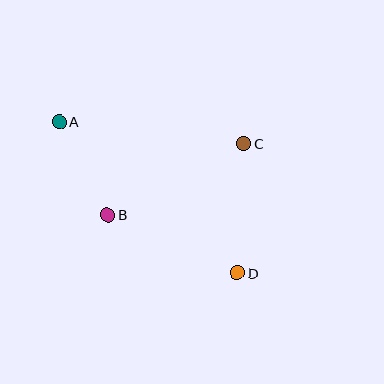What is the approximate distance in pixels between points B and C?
The distance between B and C is approximately 154 pixels.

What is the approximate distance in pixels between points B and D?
The distance between B and D is approximately 142 pixels.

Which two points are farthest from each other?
Points A and D are farthest from each other.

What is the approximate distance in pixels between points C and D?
The distance between C and D is approximately 129 pixels.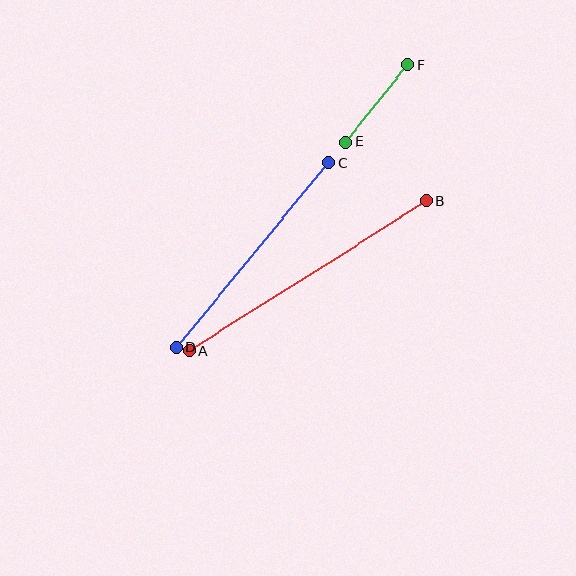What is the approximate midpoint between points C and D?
The midpoint is at approximately (253, 255) pixels.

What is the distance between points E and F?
The distance is approximately 99 pixels.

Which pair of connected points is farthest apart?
Points A and B are farthest apart.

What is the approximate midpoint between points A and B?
The midpoint is at approximately (308, 276) pixels.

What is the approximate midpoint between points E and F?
The midpoint is at approximately (377, 104) pixels.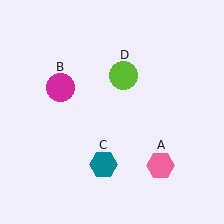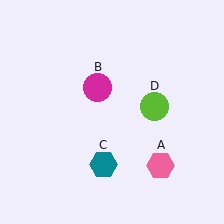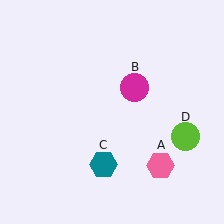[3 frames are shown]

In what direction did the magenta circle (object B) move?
The magenta circle (object B) moved right.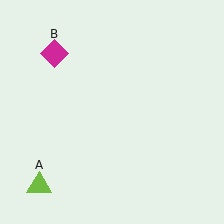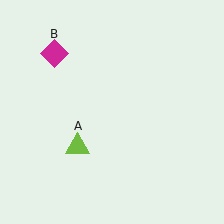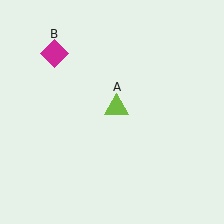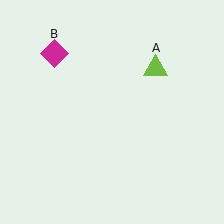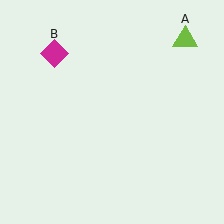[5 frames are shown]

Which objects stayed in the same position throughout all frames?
Magenta diamond (object B) remained stationary.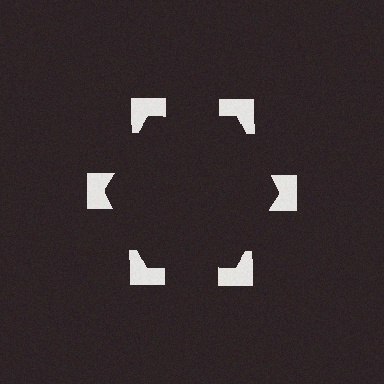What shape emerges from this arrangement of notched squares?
An illusory hexagon — its edges are inferred from the aligned wedge cuts in the notched squares, not physically drawn.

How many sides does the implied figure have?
6 sides.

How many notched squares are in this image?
There are 6 — one at each vertex of the illusory hexagon.